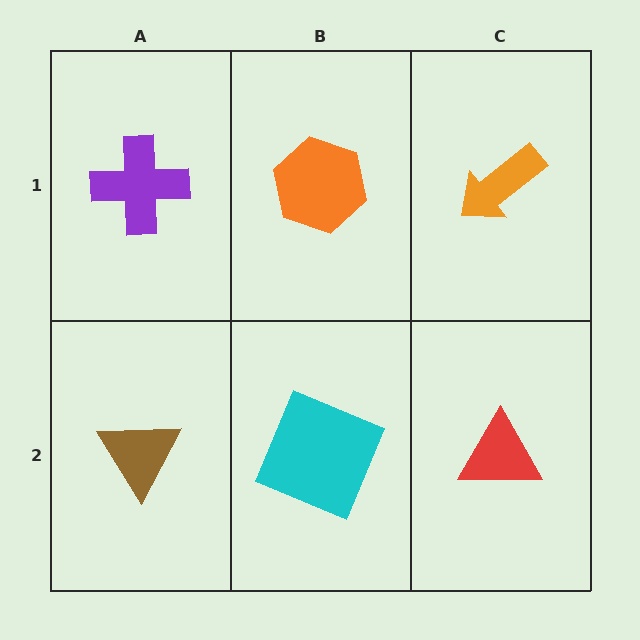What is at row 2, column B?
A cyan square.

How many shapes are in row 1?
3 shapes.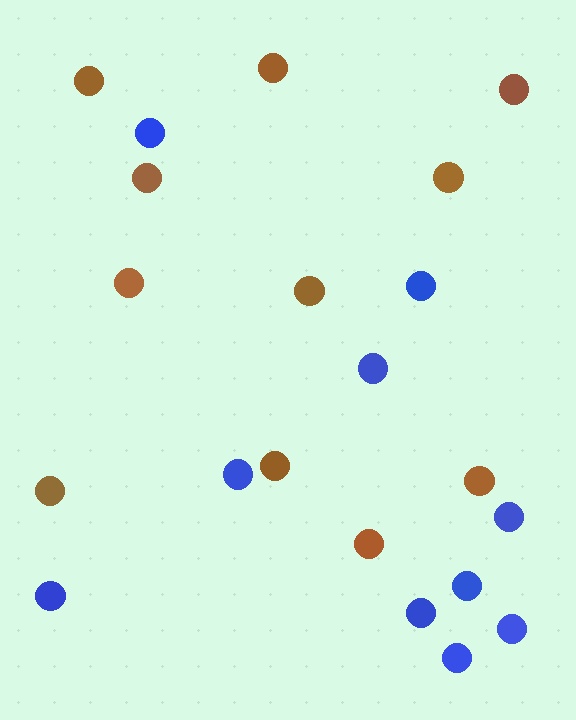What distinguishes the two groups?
There are 2 groups: one group of blue circles (10) and one group of brown circles (11).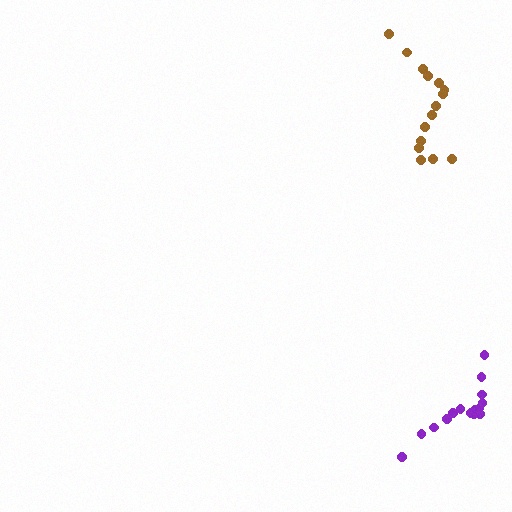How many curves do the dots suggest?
There are 2 distinct paths.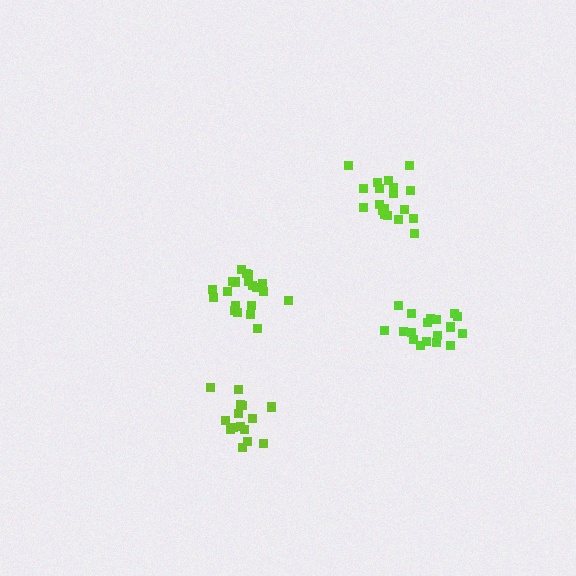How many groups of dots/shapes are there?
There are 4 groups.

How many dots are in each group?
Group 1: 20 dots, Group 2: 19 dots, Group 3: 15 dots, Group 4: 18 dots (72 total).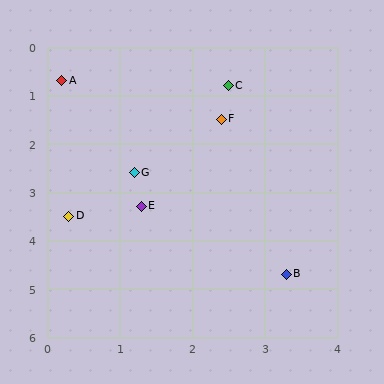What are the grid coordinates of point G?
Point G is at approximately (1.2, 2.6).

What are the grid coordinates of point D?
Point D is at approximately (0.3, 3.5).